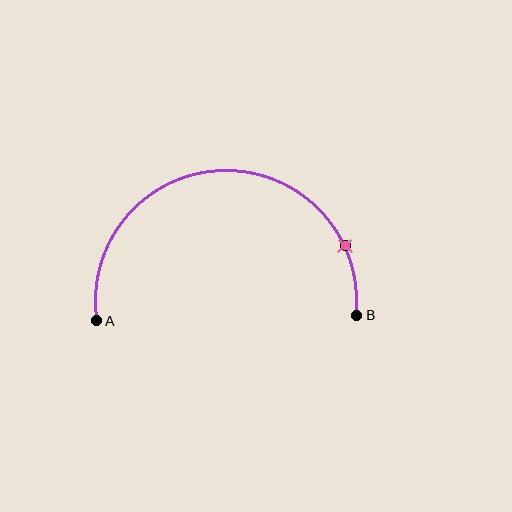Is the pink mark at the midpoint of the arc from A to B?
No. The pink mark lies on the arc but is closer to endpoint B. The arc midpoint would be at the point on the curve equidistant along the arc from both A and B.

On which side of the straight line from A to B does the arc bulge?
The arc bulges above the straight line connecting A and B.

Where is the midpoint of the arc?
The arc midpoint is the point on the curve farthest from the straight line joining A and B. It sits above that line.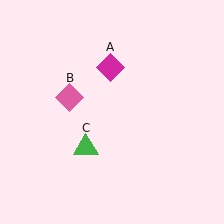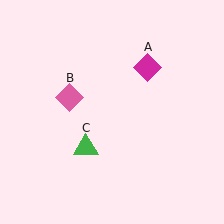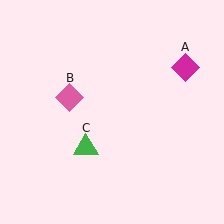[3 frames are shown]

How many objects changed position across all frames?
1 object changed position: magenta diamond (object A).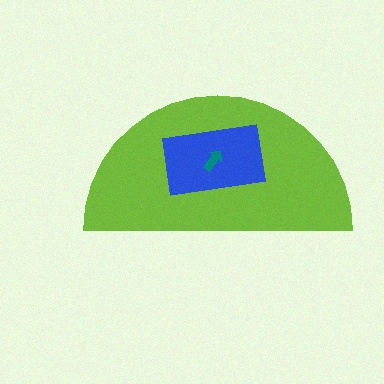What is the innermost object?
The teal arrow.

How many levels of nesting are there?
3.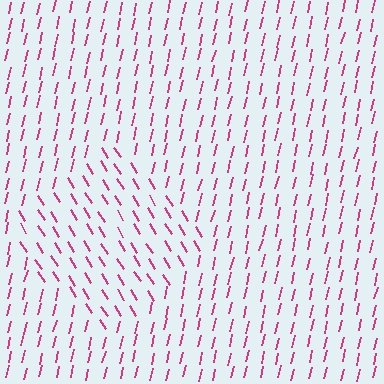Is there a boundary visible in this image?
Yes, there is a texture boundary formed by a change in line orientation.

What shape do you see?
I see a diamond.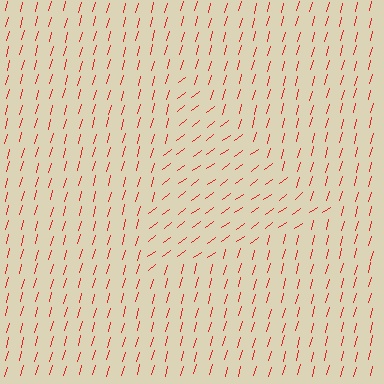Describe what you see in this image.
The image is filled with small red line segments. A triangle region in the image has lines oriented differently from the surrounding lines, creating a visible texture boundary.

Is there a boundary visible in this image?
Yes, there is a texture boundary formed by a change in line orientation.